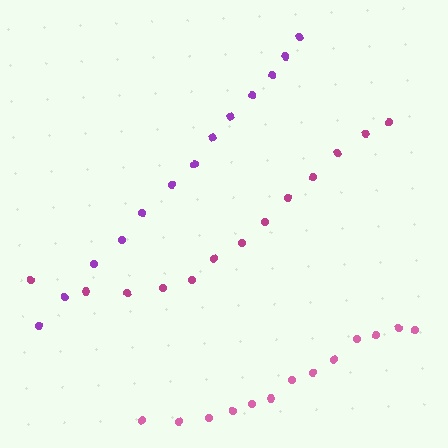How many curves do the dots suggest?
There are 3 distinct paths.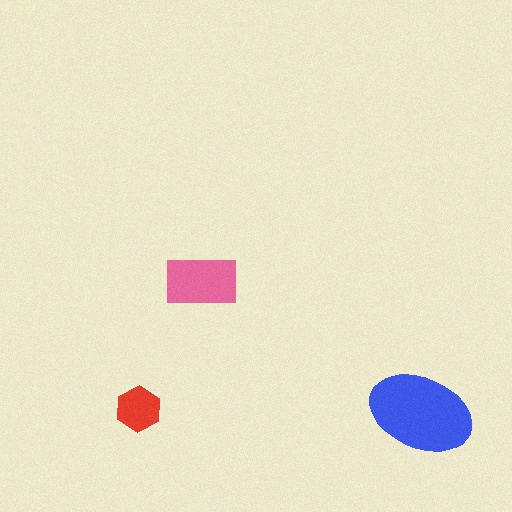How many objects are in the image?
There are 3 objects in the image.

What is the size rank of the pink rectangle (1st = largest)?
2nd.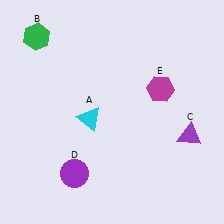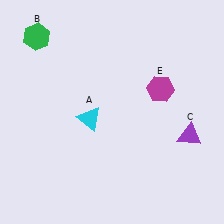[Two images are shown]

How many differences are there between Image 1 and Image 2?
There is 1 difference between the two images.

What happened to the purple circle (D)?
The purple circle (D) was removed in Image 2. It was in the bottom-left area of Image 1.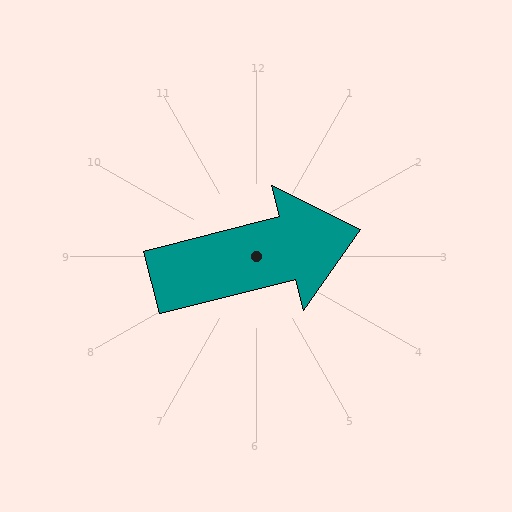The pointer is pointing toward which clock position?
Roughly 3 o'clock.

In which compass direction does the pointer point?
East.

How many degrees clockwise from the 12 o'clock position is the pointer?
Approximately 76 degrees.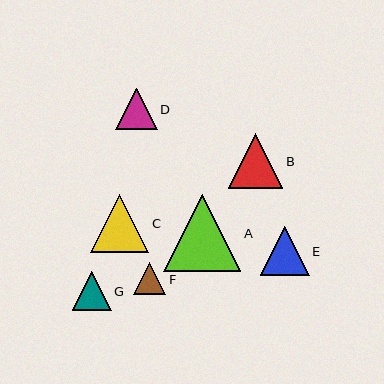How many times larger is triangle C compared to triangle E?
Triangle C is approximately 1.2 times the size of triangle E.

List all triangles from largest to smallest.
From largest to smallest: A, C, B, E, D, G, F.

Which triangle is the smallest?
Triangle F is the smallest with a size of approximately 32 pixels.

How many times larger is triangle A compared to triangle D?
Triangle A is approximately 1.9 times the size of triangle D.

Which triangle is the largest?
Triangle A is the largest with a size of approximately 77 pixels.